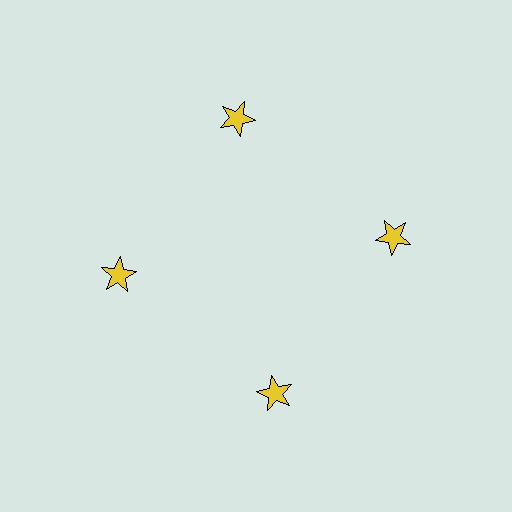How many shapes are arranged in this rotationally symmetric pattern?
There are 4 shapes, arranged in 4 groups of 1.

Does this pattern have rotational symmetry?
Yes, this pattern has 4-fold rotational symmetry. It looks the same after rotating 90 degrees around the center.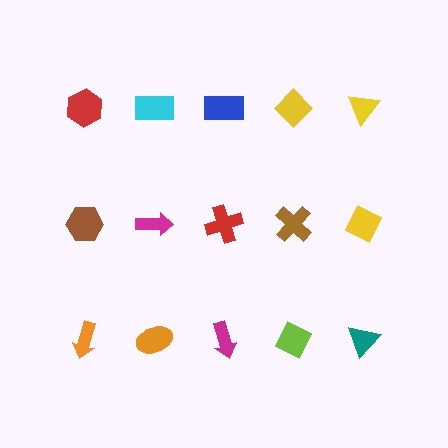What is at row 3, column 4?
A lime diamond.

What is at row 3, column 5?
A teal triangle.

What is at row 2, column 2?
A magenta arrow.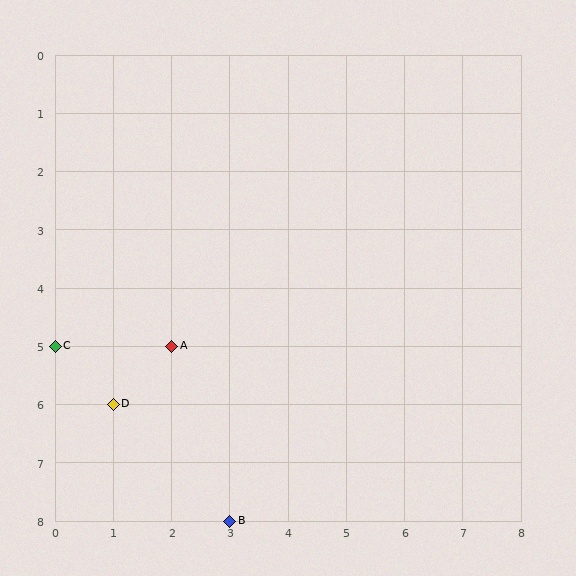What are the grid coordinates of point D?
Point D is at grid coordinates (1, 6).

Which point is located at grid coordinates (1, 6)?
Point D is at (1, 6).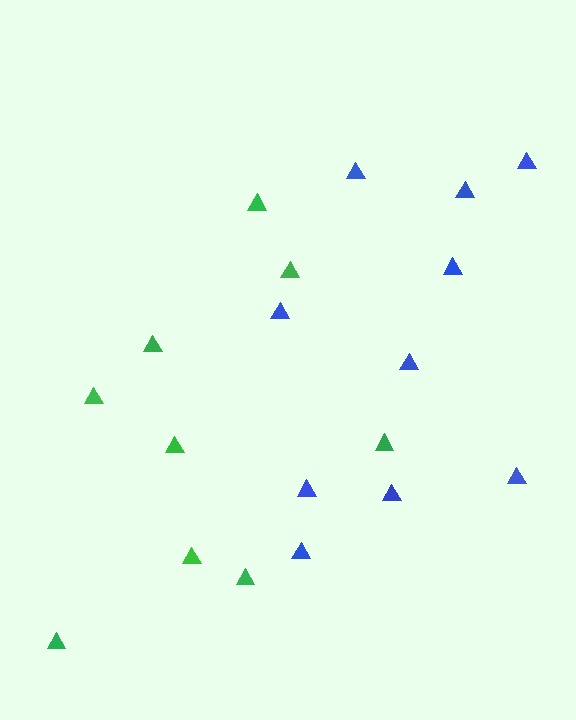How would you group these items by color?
There are 2 groups: one group of blue triangles (10) and one group of green triangles (9).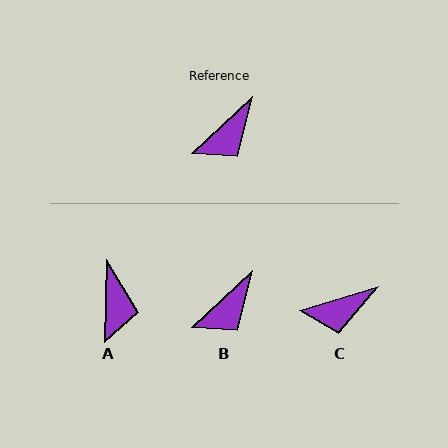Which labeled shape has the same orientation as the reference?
B.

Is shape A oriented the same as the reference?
No, it is off by about 45 degrees.